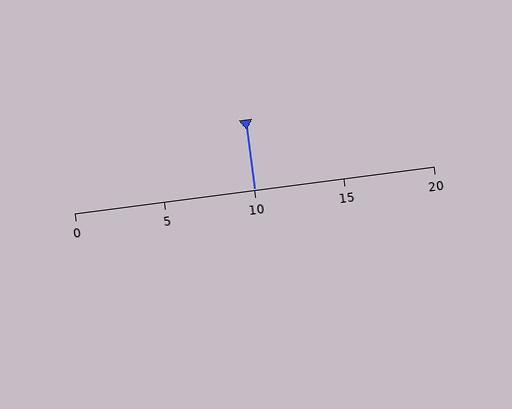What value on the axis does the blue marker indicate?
The marker indicates approximately 10.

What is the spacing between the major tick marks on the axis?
The major ticks are spaced 5 apart.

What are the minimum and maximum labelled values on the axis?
The axis runs from 0 to 20.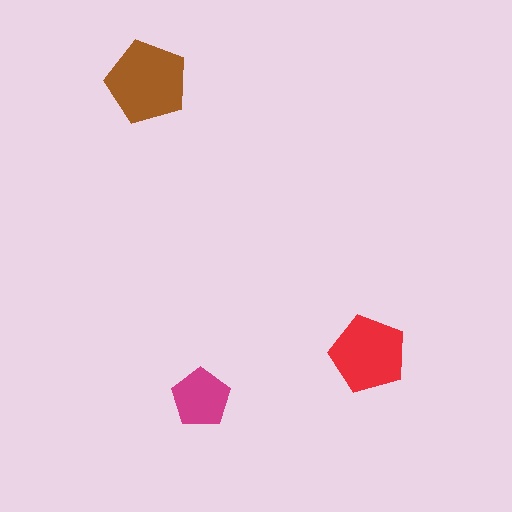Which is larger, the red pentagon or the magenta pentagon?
The red one.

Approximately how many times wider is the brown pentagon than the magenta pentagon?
About 1.5 times wider.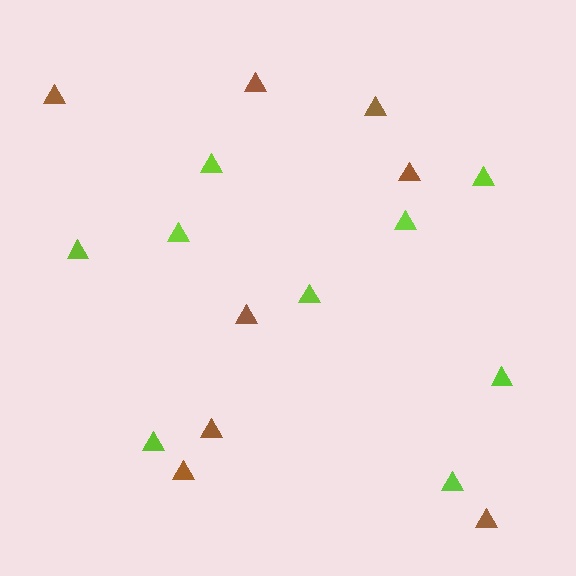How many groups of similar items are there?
There are 2 groups: one group of lime triangles (9) and one group of brown triangles (8).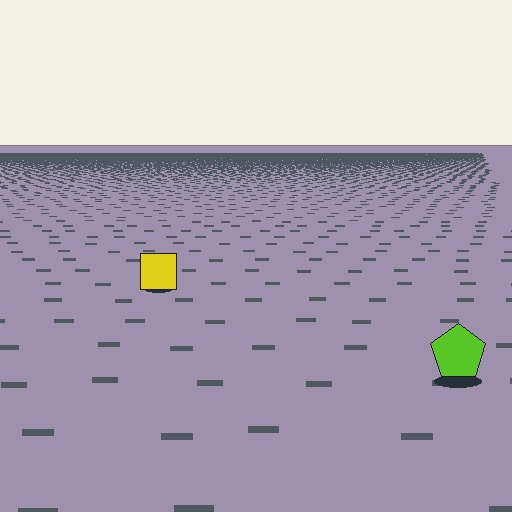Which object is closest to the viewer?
The lime pentagon is closest. The texture marks near it are larger and more spread out.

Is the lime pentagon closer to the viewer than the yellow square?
Yes. The lime pentagon is closer — you can tell from the texture gradient: the ground texture is coarser near it.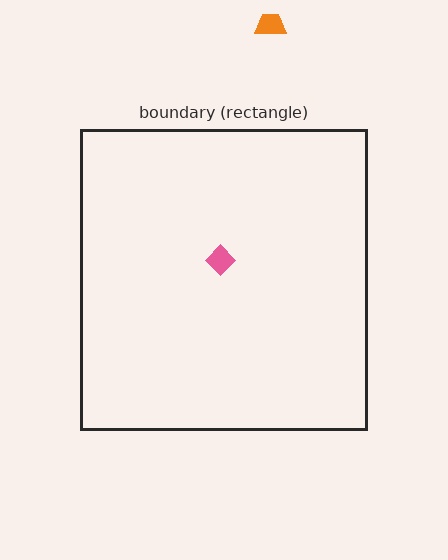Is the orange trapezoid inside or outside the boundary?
Outside.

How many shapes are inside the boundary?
1 inside, 1 outside.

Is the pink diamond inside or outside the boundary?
Inside.